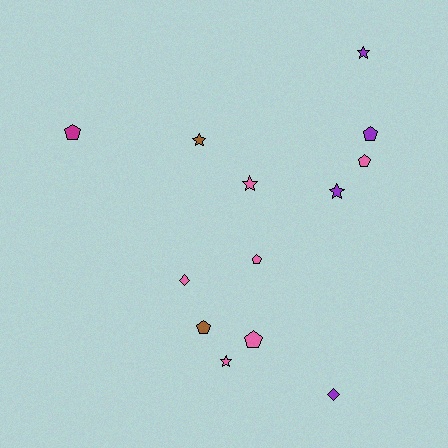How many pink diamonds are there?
There is 1 pink diamond.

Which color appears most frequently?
Pink, with 6 objects.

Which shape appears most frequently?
Pentagon, with 6 objects.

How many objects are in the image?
There are 13 objects.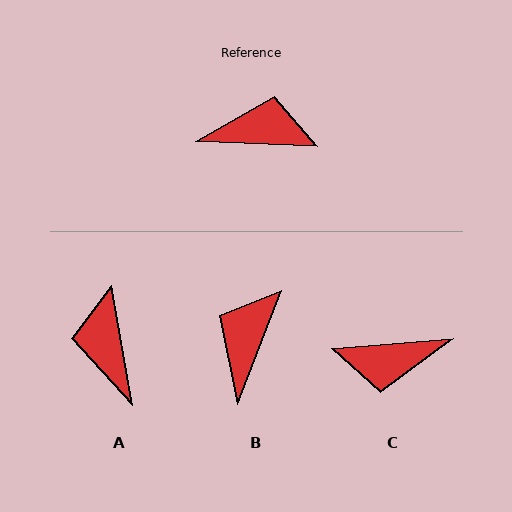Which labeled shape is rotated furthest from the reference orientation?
C, about 173 degrees away.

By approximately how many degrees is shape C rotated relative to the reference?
Approximately 173 degrees clockwise.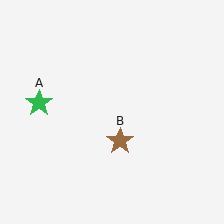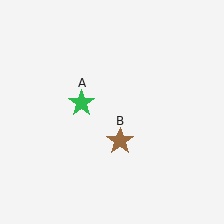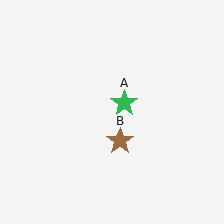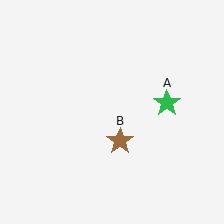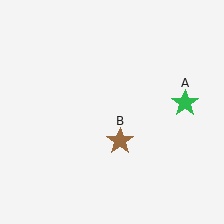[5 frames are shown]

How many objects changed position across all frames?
1 object changed position: green star (object A).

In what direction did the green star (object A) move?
The green star (object A) moved right.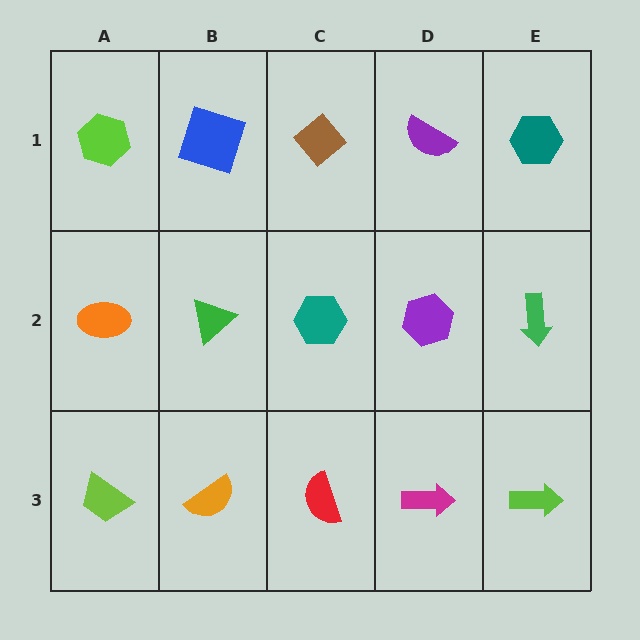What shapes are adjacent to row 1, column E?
A green arrow (row 2, column E), a purple semicircle (row 1, column D).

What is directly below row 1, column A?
An orange ellipse.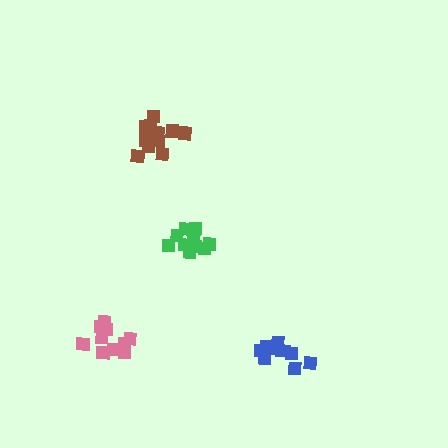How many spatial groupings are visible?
There are 4 spatial groupings.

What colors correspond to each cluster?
The clusters are colored: brown, pink, green, blue.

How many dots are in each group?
Group 1: 15 dots, Group 2: 10 dots, Group 3: 11 dots, Group 4: 10 dots (46 total).